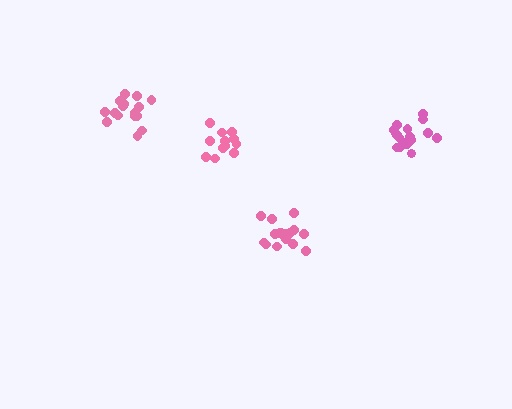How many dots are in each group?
Group 1: 17 dots, Group 2: 12 dots, Group 3: 16 dots, Group 4: 17 dots (62 total).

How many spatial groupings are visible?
There are 4 spatial groupings.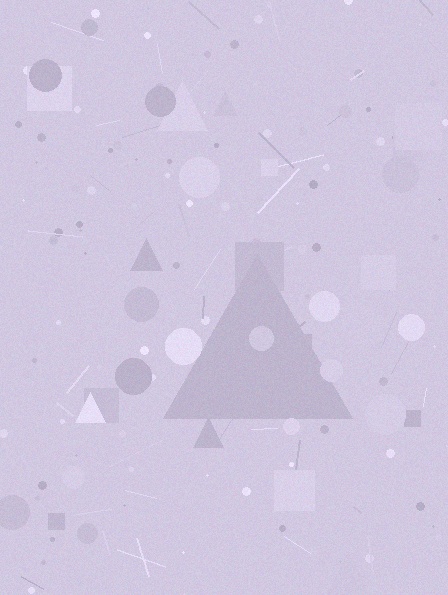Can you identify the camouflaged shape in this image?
The camouflaged shape is a triangle.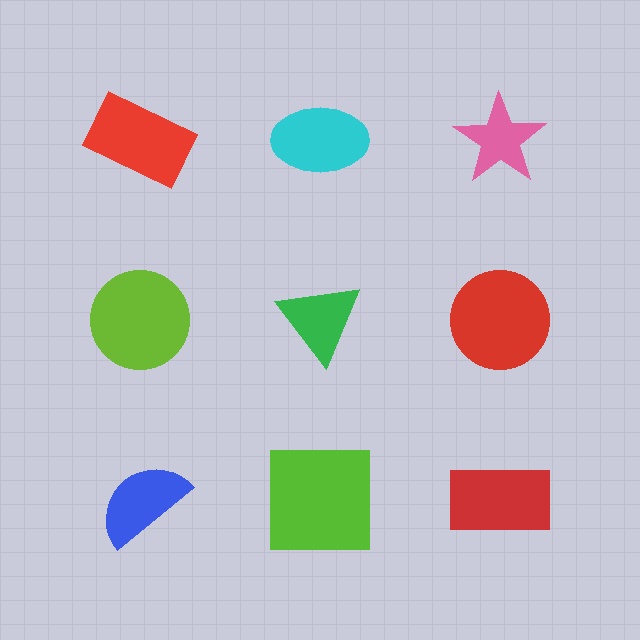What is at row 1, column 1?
A red rectangle.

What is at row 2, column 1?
A lime circle.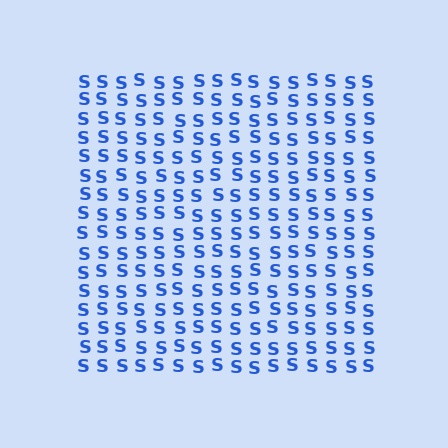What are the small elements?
The small elements are letter S's.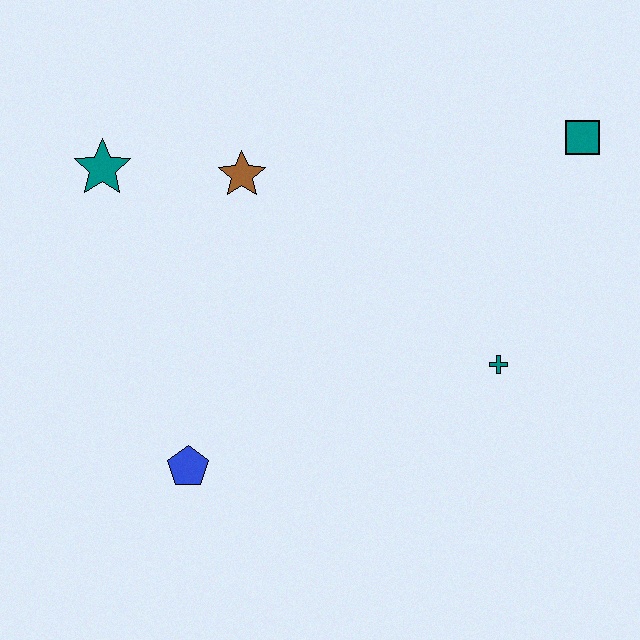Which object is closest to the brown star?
The teal star is closest to the brown star.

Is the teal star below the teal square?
Yes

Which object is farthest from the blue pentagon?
The teal square is farthest from the blue pentagon.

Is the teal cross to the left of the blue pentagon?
No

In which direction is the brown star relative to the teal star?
The brown star is to the right of the teal star.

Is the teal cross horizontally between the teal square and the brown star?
Yes